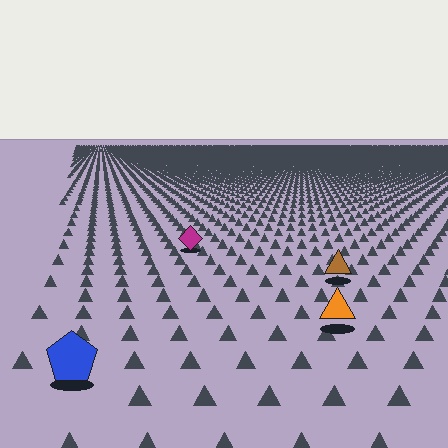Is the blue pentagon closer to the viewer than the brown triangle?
Yes. The blue pentagon is closer — you can tell from the texture gradient: the ground texture is coarser near it.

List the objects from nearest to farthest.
From nearest to farthest: the blue pentagon, the orange triangle, the brown triangle, the magenta diamond.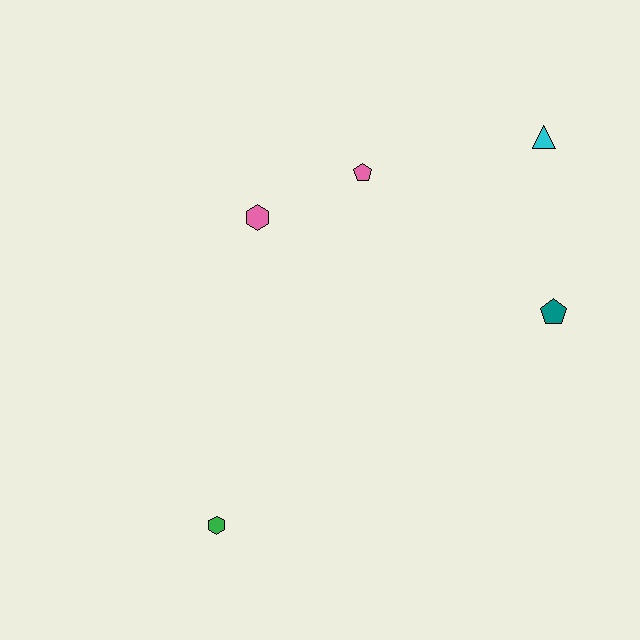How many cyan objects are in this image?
There is 1 cyan object.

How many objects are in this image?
There are 5 objects.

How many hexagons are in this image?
There are 2 hexagons.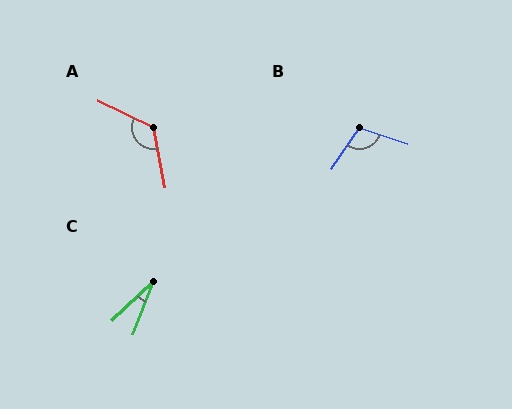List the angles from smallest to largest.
C (25°), B (105°), A (127°).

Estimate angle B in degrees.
Approximately 105 degrees.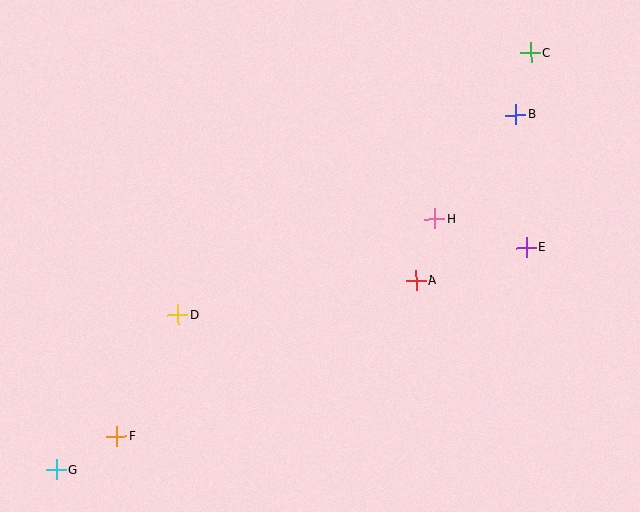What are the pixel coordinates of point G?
Point G is at (56, 470).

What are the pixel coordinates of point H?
Point H is at (435, 219).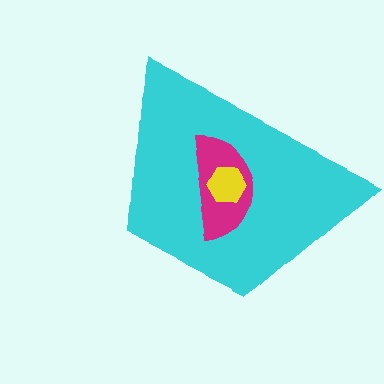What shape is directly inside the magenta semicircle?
The yellow hexagon.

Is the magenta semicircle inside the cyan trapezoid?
Yes.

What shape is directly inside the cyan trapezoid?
The magenta semicircle.